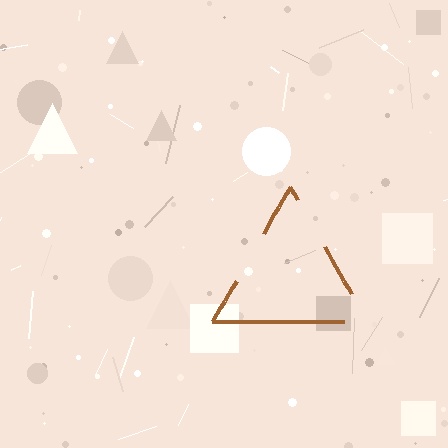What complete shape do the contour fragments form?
The contour fragments form a triangle.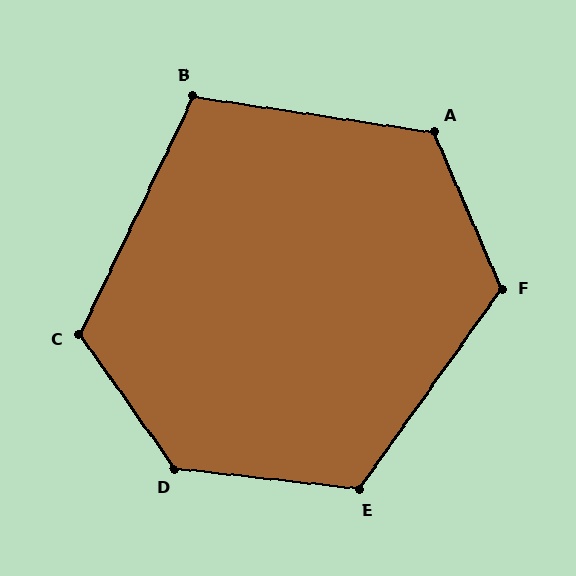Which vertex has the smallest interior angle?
B, at approximately 107 degrees.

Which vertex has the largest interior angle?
D, at approximately 131 degrees.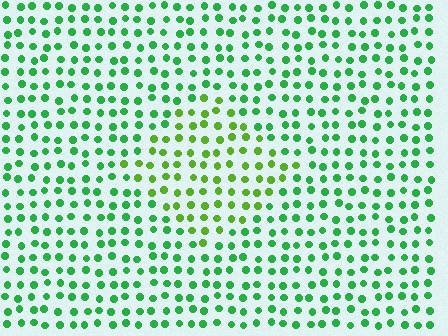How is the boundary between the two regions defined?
The boundary is defined purely by a slight shift in hue (about 34 degrees). Spacing, size, and orientation are identical on both sides.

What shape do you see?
I see a diamond.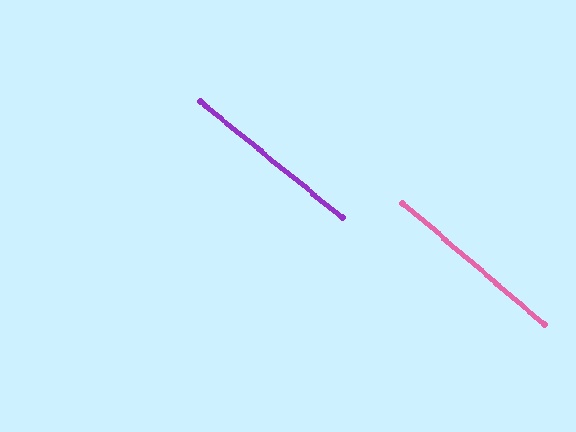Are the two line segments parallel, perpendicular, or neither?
Parallel — their directions differ by only 1.4°.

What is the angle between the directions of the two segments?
Approximately 1 degree.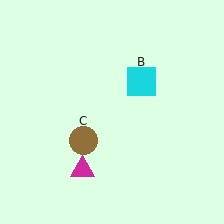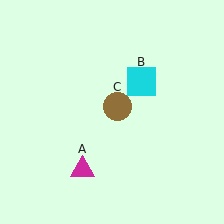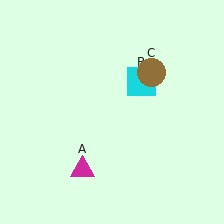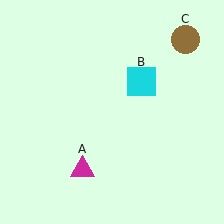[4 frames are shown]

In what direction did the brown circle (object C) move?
The brown circle (object C) moved up and to the right.